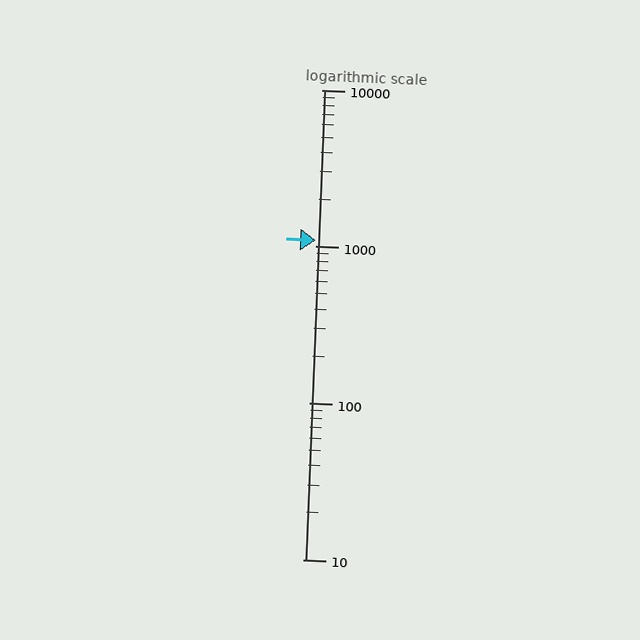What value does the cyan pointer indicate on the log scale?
The pointer indicates approximately 1100.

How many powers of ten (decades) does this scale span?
The scale spans 3 decades, from 10 to 10000.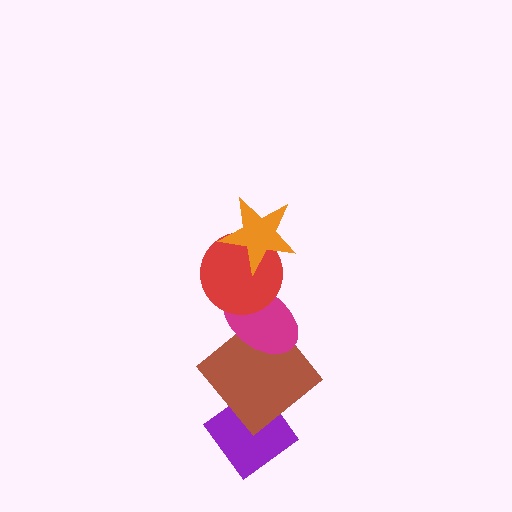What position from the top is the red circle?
The red circle is 2nd from the top.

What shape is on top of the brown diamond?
The magenta ellipse is on top of the brown diamond.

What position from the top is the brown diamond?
The brown diamond is 4th from the top.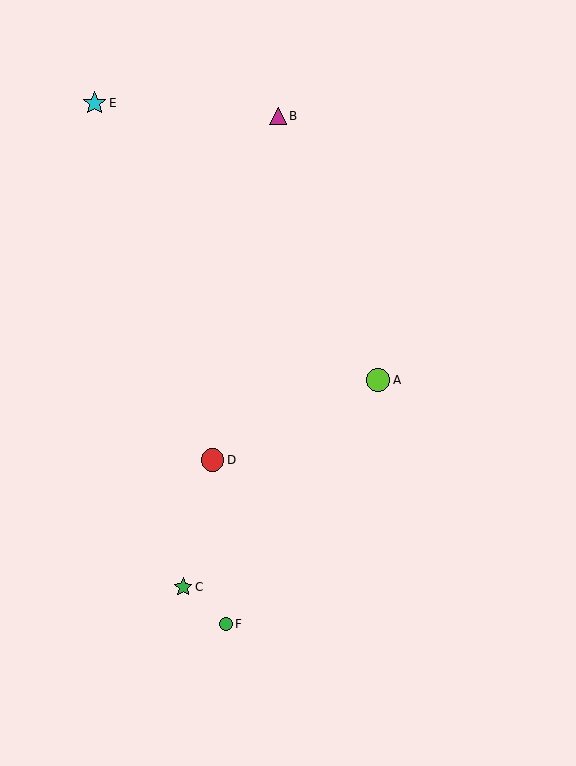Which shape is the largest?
The lime circle (labeled A) is the largest.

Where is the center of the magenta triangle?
The center of the magenta triangle is at (278, 116).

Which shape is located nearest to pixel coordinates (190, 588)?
The green star (labeled C) at (183, 587) is nearest to that location.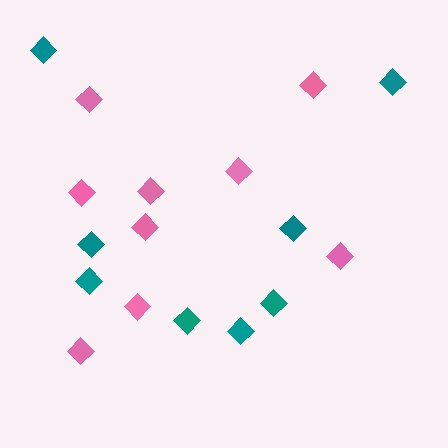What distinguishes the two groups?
There are 2 groups: one group of pink diamonds (9) and one group of teal diamonds (8).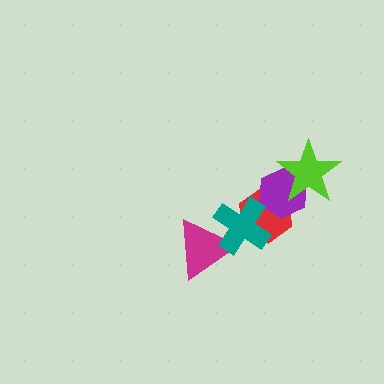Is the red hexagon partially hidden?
Yes, it is partially covered by another shape.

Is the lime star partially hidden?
No, no other shape covers it.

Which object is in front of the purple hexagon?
The lime star is in front of the purple hexagon.